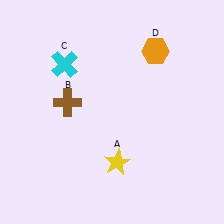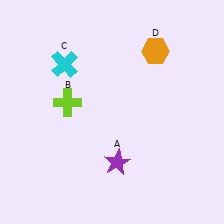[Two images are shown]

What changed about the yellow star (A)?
In Image 1, A is yellow. In Image 2, it changed to purple.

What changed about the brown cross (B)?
In Image 1, B is brown. In Image 2, it changed to lime.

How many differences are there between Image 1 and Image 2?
There are 2 differences between the two images.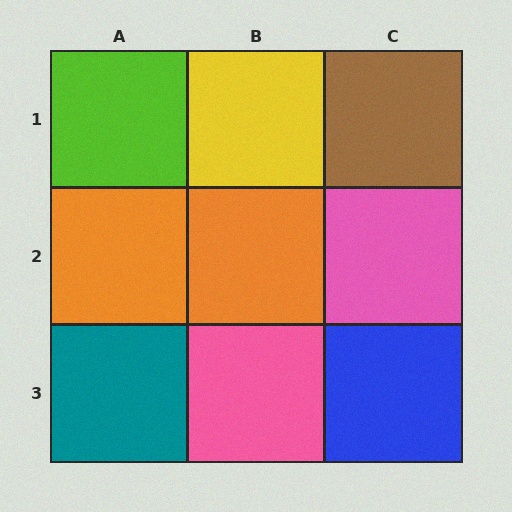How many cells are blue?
1 cell is blue.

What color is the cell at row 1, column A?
Lime.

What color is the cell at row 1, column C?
Brown.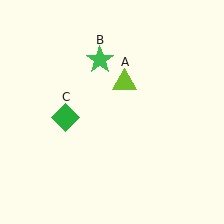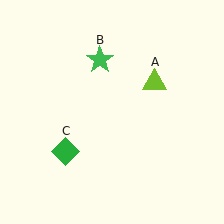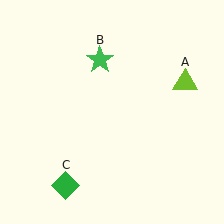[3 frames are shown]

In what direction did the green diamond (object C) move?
The green diamond (object C) moved down.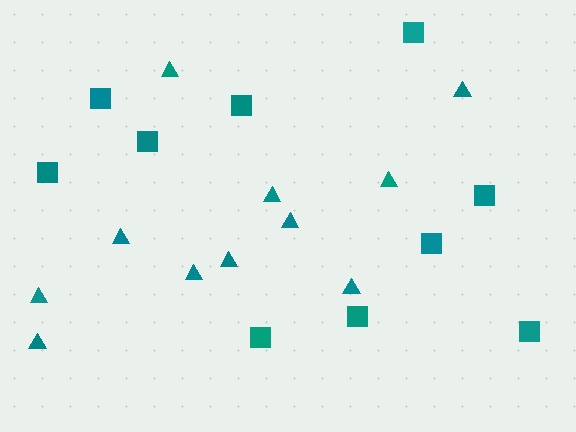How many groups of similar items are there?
There are 2 groups: one group of squares (10) and one group of triangles (11).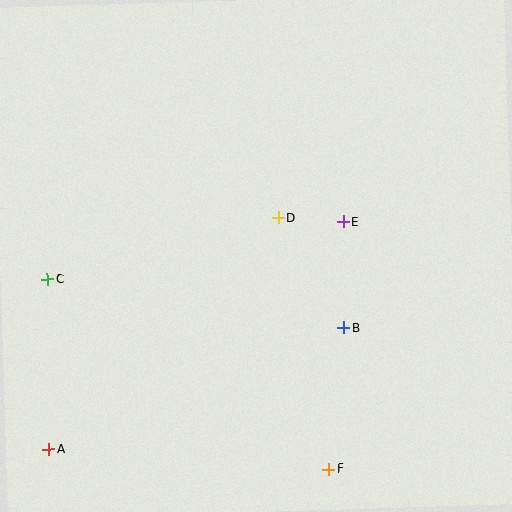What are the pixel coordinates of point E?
Point E is at (343, 222).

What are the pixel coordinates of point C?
Point C is at (47, 279).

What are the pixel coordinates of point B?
Point B is at (344, 328).